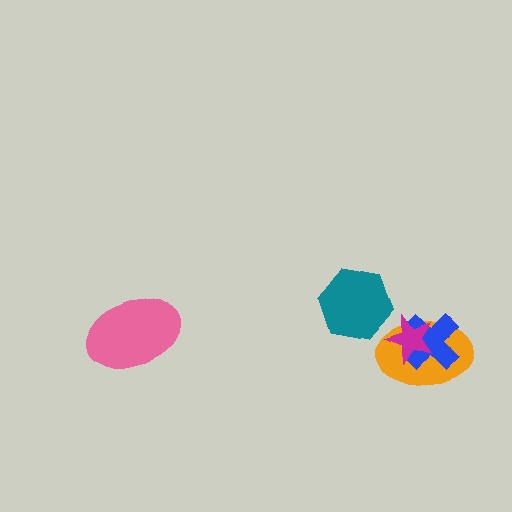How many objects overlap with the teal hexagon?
0 objects overlap with the teal hexagon.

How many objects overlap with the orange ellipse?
2 objects overlap with the orange ellipse.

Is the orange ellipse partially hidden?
Yes, it is partially covered by another shape.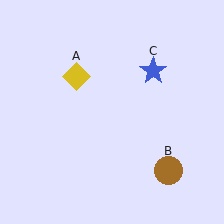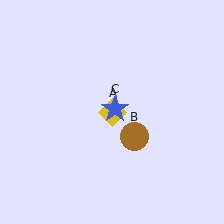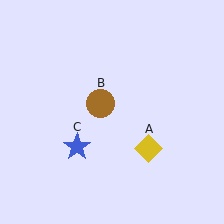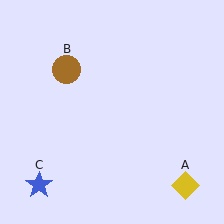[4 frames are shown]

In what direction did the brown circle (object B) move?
The brown circle (object B) moved up and to the left.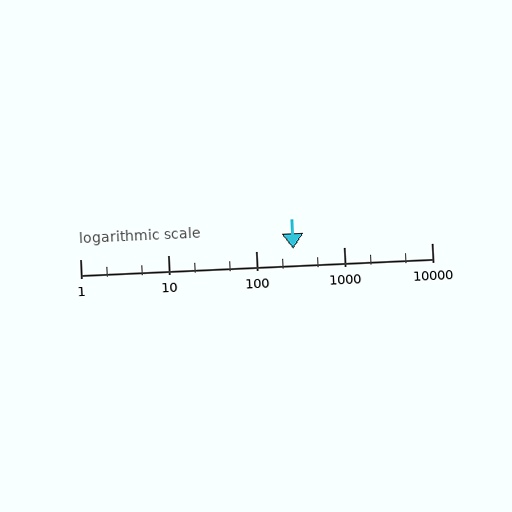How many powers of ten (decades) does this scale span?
The scale spans 4 decades, from 1 to 10000.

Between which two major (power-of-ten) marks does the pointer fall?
The pointer is between 100 and 1000.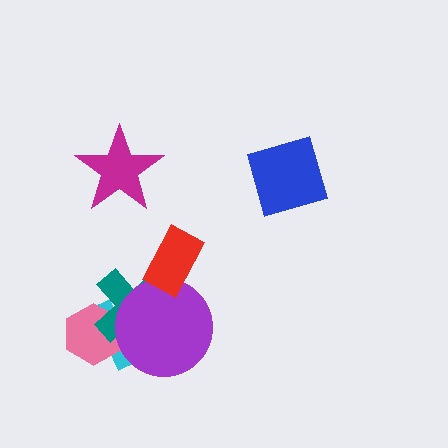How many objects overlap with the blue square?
0 objects overlap with the blue square.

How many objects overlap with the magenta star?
0 objects overlap with the magenta star.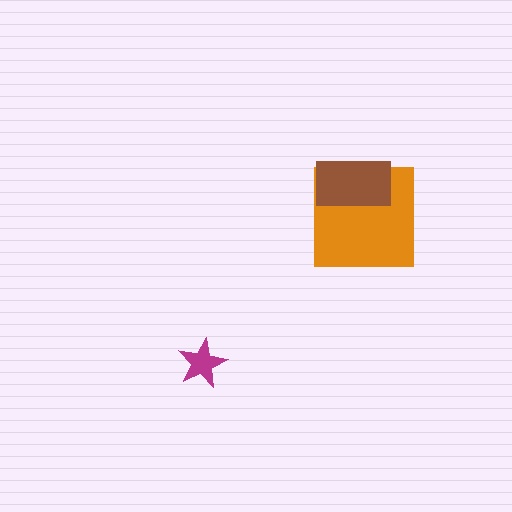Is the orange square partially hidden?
Yes, it is partially covered by another shape.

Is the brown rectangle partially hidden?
No, no other shape covers it.